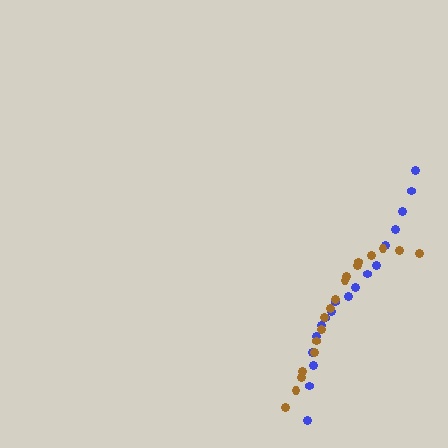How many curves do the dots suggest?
There are 2 distinct paths.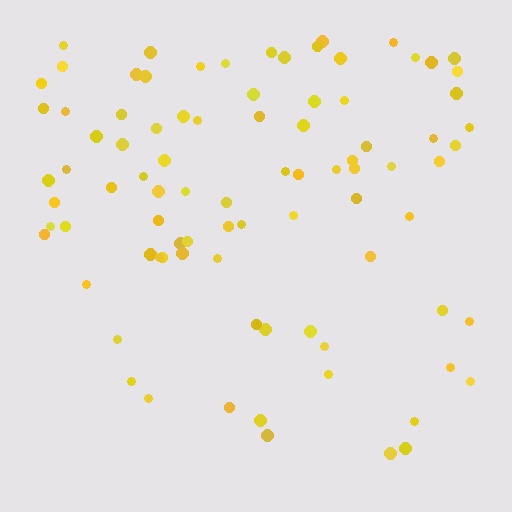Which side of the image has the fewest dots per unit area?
The bottom.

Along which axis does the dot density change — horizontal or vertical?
Vertical.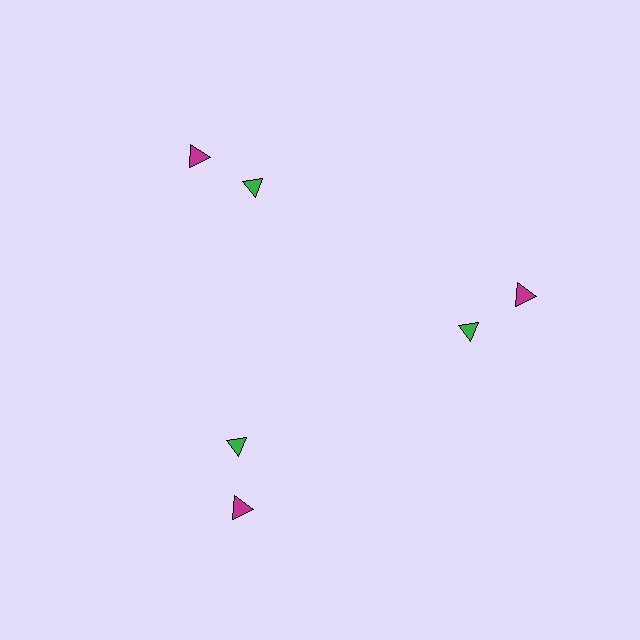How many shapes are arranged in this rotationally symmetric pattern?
There are 6 shapes, arranged in 3 groups of 2.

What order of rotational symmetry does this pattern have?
This pattern has 3-fold rotational symmetry.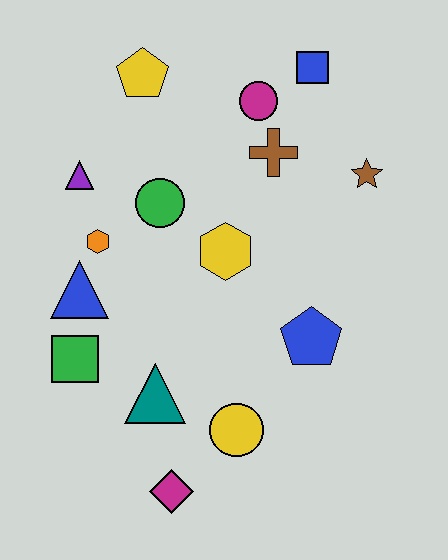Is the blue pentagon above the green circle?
No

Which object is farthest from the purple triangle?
The magenta diamond is farthest from the purple triangle.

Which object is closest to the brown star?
The brown cross is closest to the brown star.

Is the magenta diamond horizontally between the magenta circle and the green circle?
Yes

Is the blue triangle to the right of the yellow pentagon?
No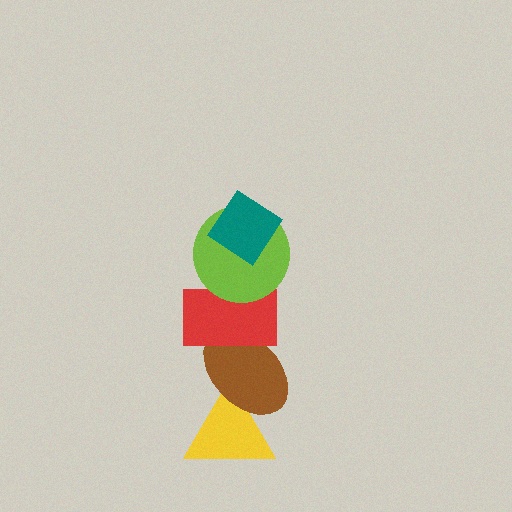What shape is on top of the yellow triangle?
The brown ellipse is on top of the yellow triangle.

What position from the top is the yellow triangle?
The yellow triangle is 5th from the top.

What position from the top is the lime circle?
The lime circle is 2nd from the top.